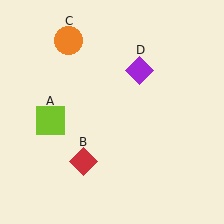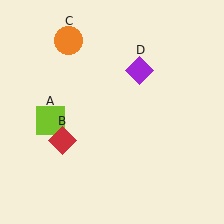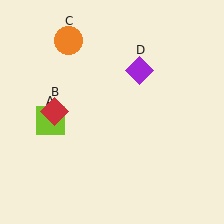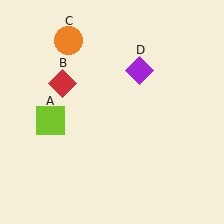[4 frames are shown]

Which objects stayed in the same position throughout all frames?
Lime square (object A) and orange circle (object C) and purple diamond (object D) remained stationary.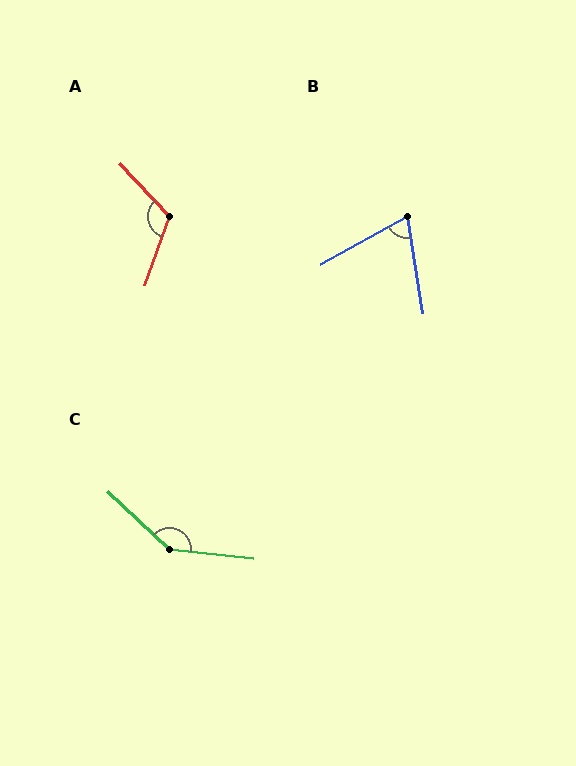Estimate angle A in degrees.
Approximately 117 degrees.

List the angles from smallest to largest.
B (70°), A (117°), C (142°).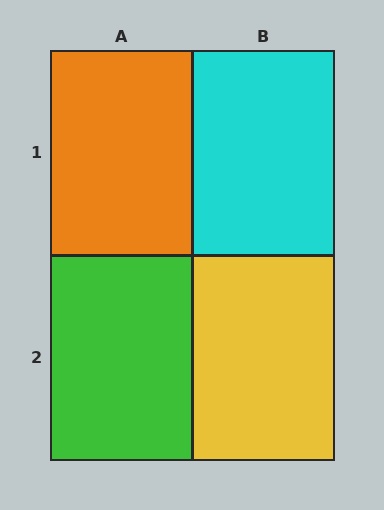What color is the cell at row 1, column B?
Cyan.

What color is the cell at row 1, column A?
Orange.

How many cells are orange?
1 cell is orange.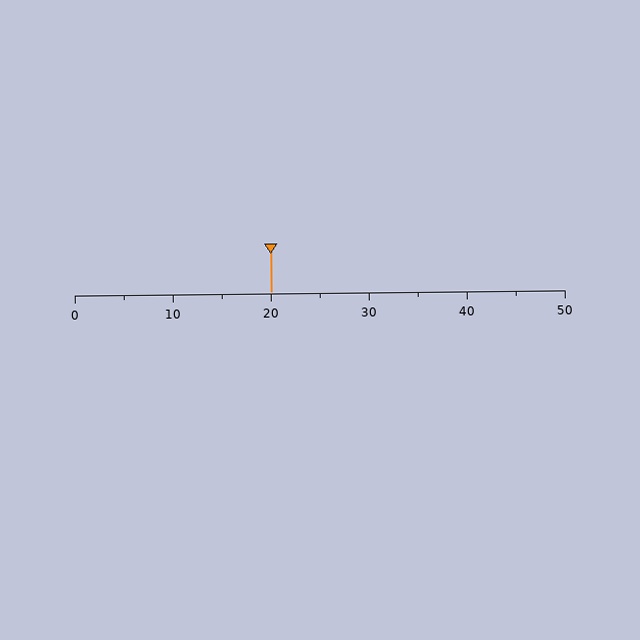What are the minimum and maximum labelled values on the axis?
The axis runs from 0 to 50.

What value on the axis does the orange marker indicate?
The marker indicates approximately 20.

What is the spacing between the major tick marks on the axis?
The major ticks are spaced 10 apart.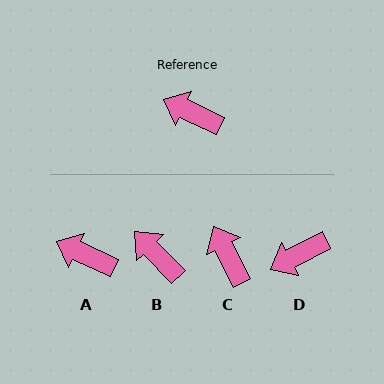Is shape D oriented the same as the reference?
No, it is off by about 52 degrees.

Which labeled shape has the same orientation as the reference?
A.